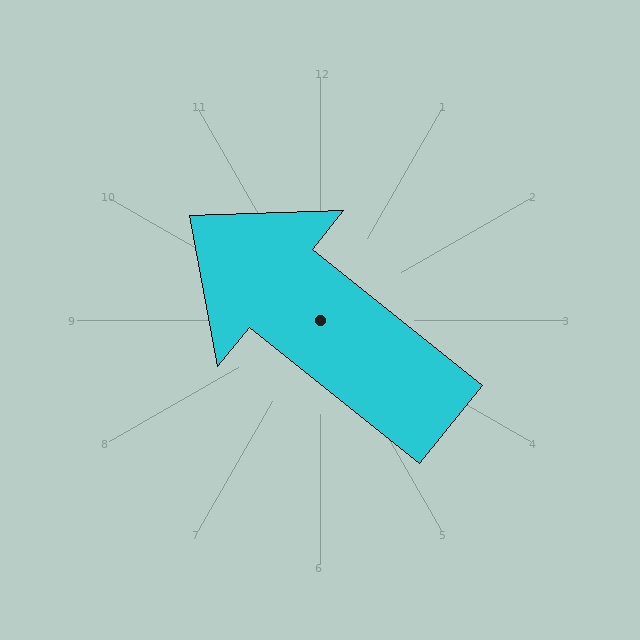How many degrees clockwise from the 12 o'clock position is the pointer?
Approximately 309 degrees.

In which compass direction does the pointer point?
Northwest.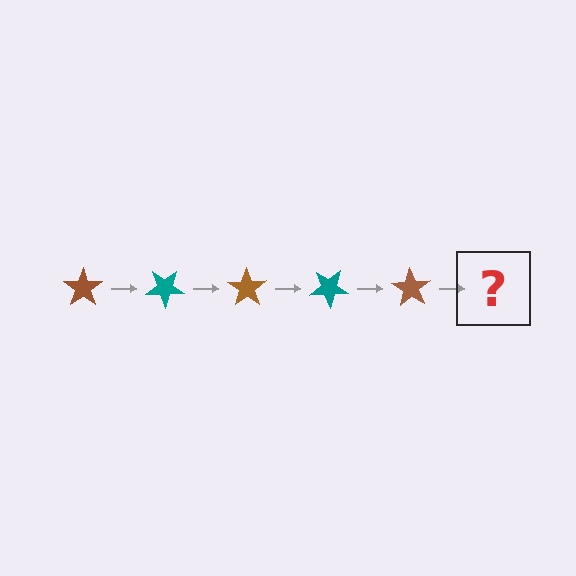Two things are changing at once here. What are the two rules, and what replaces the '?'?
The two rules are that it rotates 35 degrees each step and the color cycles through brown and teal. The '?' should be a teal star, rotated 175 degrees from the start.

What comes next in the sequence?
The next element should be a teal star, rotated 175 degrees from the start.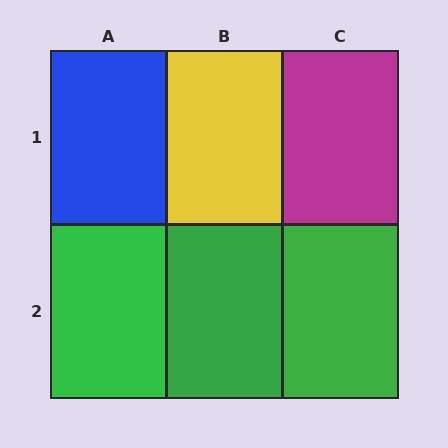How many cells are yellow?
1 cell is yellow.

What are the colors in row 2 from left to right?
Green, green, green.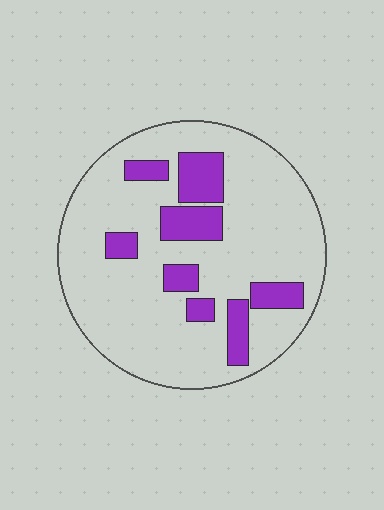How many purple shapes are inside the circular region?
8.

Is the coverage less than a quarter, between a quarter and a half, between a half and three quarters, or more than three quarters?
Less than a quarter.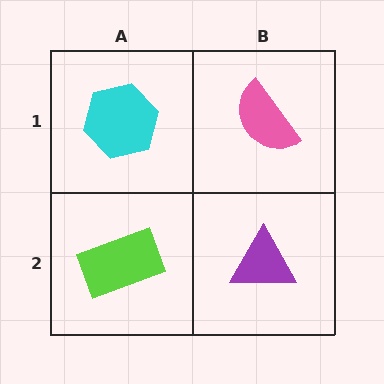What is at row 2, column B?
A purple triangle.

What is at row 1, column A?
A cyan hexagon.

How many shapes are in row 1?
2 shapes.